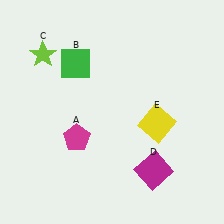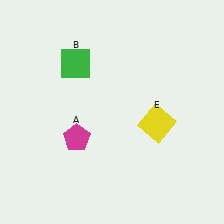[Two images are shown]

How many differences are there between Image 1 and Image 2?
There are 2 differences between the two images.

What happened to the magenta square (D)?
The magenta square (D) was removed in Image 2. It was in the bottom-right area of Image 1.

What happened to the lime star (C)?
The lime star (C) was removed in Image 2. It was in the top-left area of Image 1.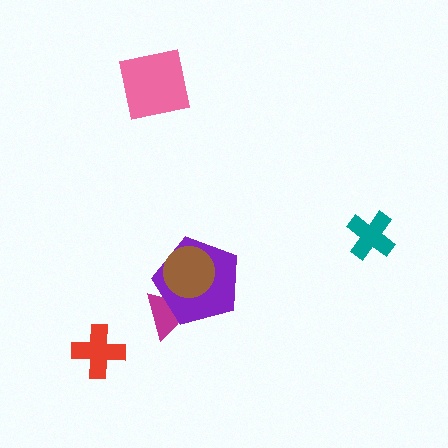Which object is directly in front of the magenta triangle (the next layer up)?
The purple pentagon is directly in front of the magenta triangle.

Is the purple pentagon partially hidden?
Yes, it is partially covered by another shape.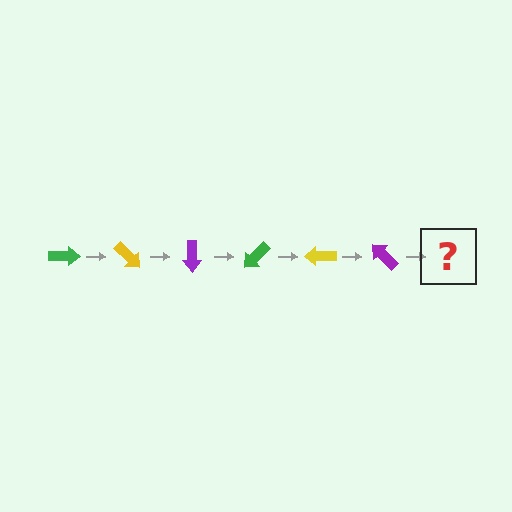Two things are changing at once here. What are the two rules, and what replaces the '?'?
The two rules are that it rotates 45 degrees each step and the color cycles through green, yellow, and purple. The '?' should be a green arrow, rotated 270 degrees from the start.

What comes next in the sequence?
The next element should be a green arrow, rotated 270 degrees from the start.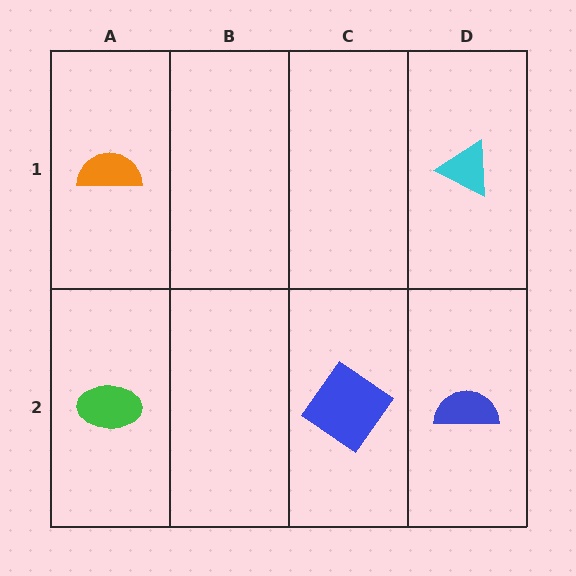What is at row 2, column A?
A green ellipse.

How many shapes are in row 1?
2 shapes.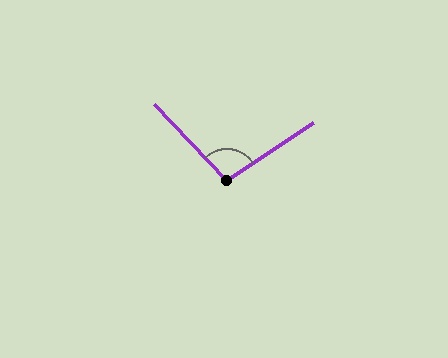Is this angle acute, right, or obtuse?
It is obtuse.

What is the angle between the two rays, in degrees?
Approximately 100 degrees.